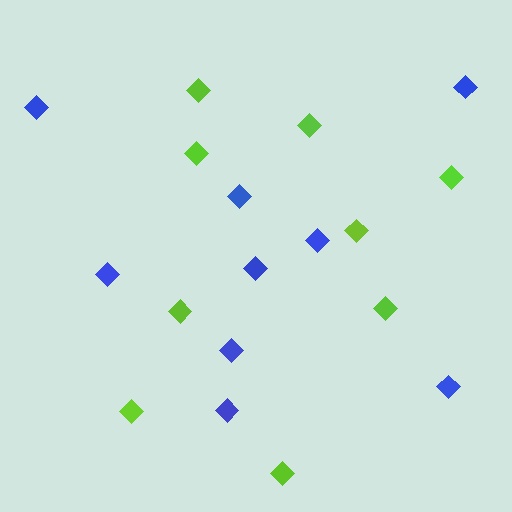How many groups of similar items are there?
There are 2 groups: one group of lime diamonds (9) and one group of blue diamonds (9).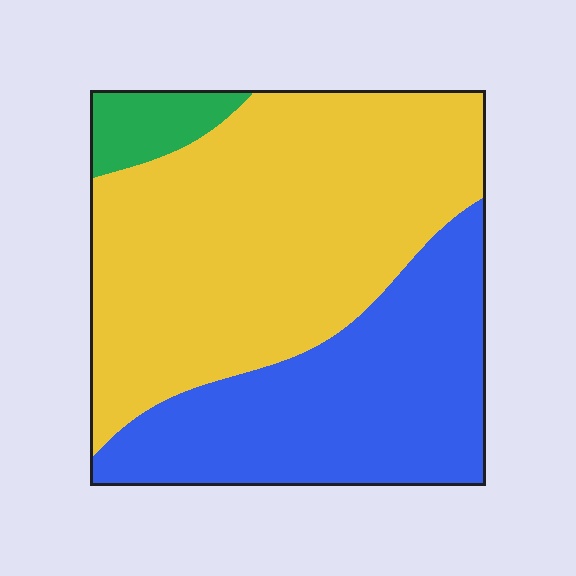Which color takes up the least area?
Green, at roughly 5%.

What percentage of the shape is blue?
Blue takes up about three eighths (3/8) of the shape.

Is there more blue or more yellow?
Yellow.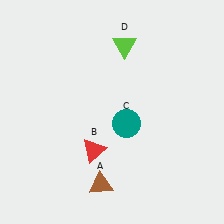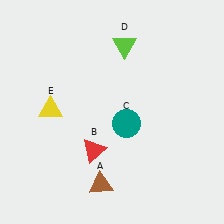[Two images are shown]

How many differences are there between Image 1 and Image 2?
There is 1 difference between the two images.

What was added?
A yellow triangle (E) was added in Image 2.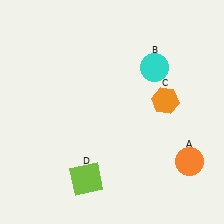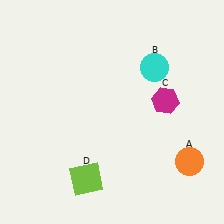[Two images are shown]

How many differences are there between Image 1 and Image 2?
There is 1 difference between the two images.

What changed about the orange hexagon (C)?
In Image 1, C is orange. In Image 2, it changed to magenta.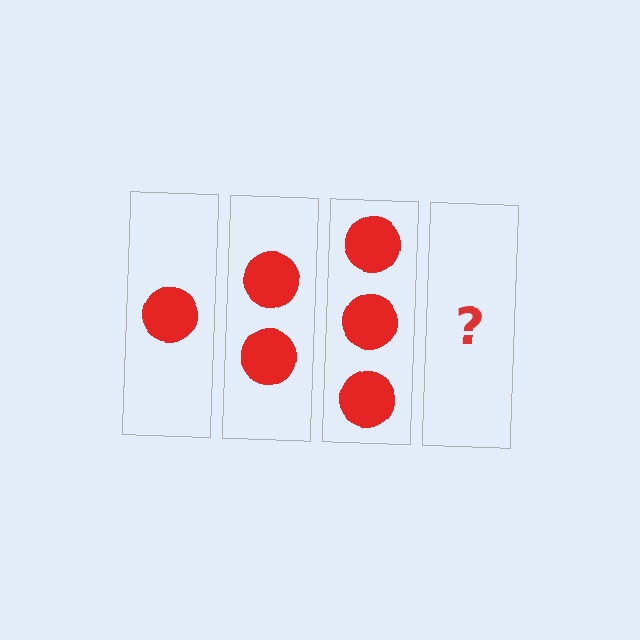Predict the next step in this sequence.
The next step is 4 circles.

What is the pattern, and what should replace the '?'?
The pattern is that each step adds one more circle. The '?' should be 4 circles.